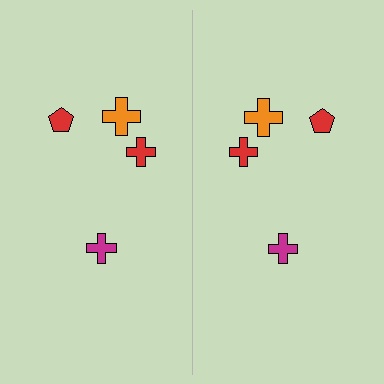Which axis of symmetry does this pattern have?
The pattern has a vertical axis of symmetry running through the center of the image.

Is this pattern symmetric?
Yes, this pattern has bilateral (reflection) symmetry.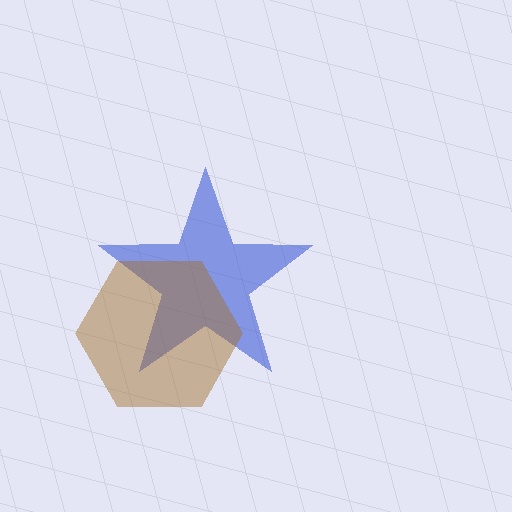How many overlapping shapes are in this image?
There are 2 overlapping shapes in the image.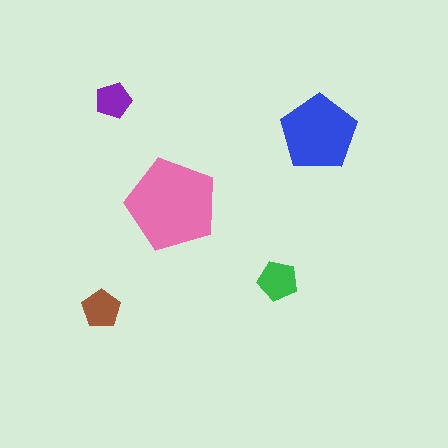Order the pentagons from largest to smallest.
the pink one, the blue one, the green one, the brown one, the purple one.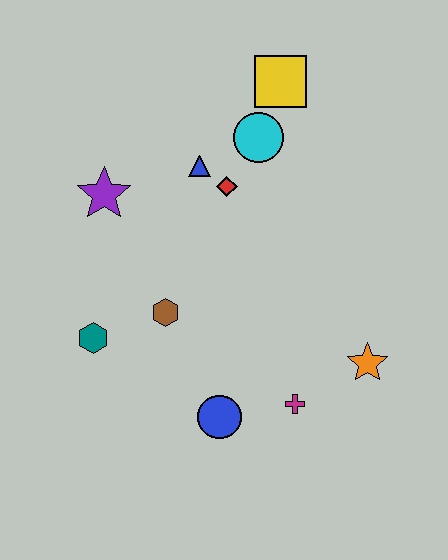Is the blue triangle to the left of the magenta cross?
Yes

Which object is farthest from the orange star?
The purple star is farthest from the orange star.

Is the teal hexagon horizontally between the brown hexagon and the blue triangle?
No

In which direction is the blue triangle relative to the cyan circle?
The blue triangle is to the left of the cyan circle.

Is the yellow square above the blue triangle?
Yes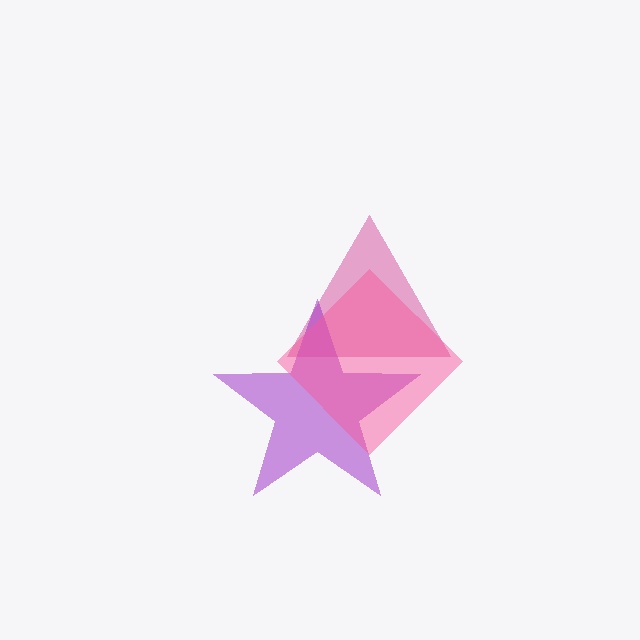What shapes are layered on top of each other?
The layered shapes are: a magenta triangle, a purple star, a pink diamond.